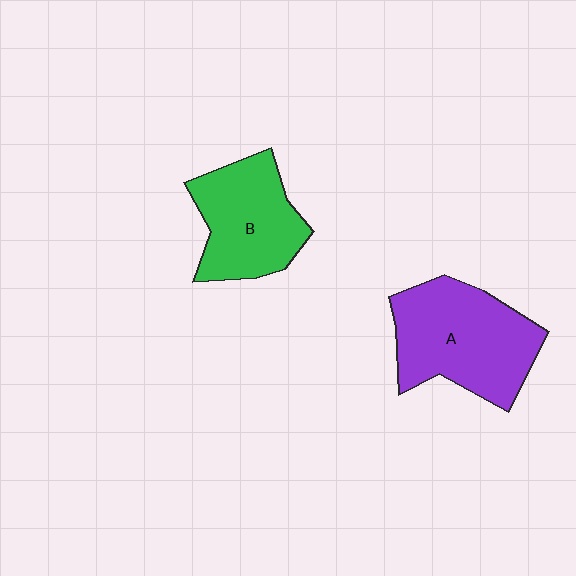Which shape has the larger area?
Shape A (purple).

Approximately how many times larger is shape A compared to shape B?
Approximately 1.3 times.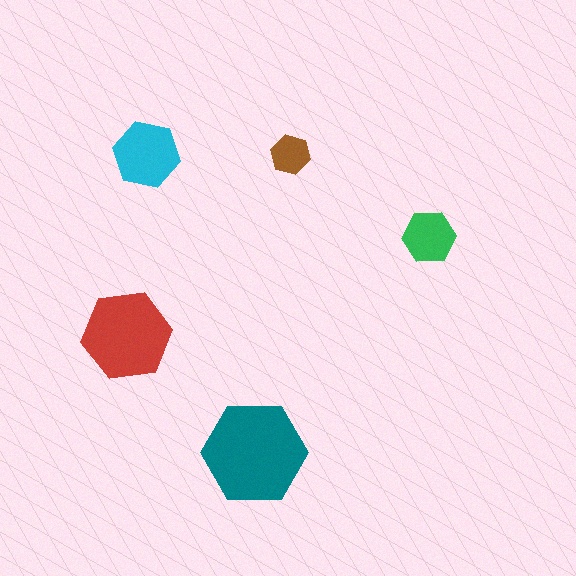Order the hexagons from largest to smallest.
the teal one, the red one, the cyan one, the green one, the brown one.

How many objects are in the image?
There are 5 objects in the image.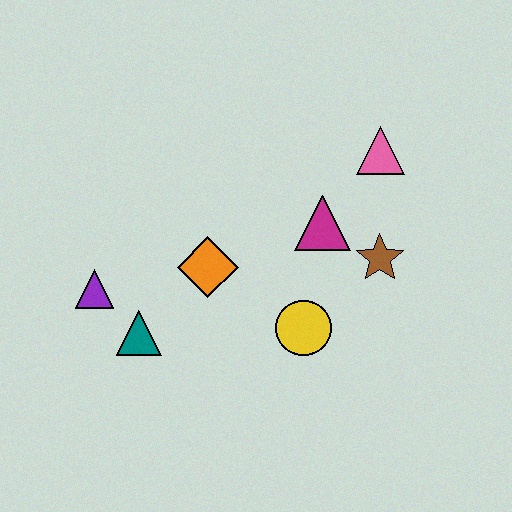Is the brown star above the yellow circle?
Yes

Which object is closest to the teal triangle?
The purple triangle is closest to the teal triangle.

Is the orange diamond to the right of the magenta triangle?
No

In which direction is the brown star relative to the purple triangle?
The brown star is to the right of the purple triangle.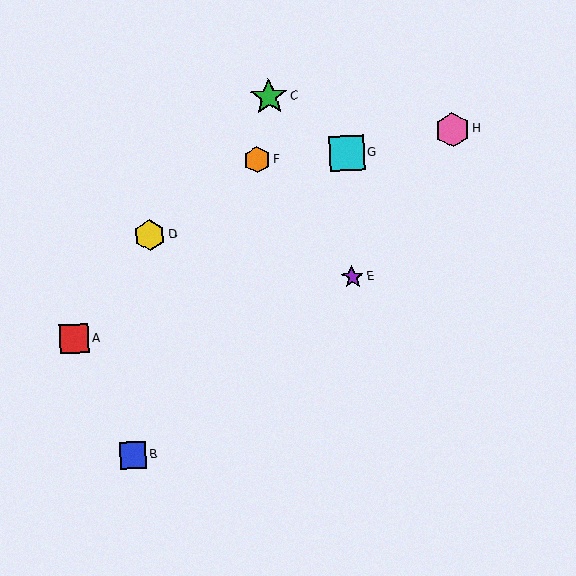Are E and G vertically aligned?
Yes, both are at x≈352.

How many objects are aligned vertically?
2 objects (E, G) are aligned vertically.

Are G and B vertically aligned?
No, G is at x≈347 and B is at x≈133.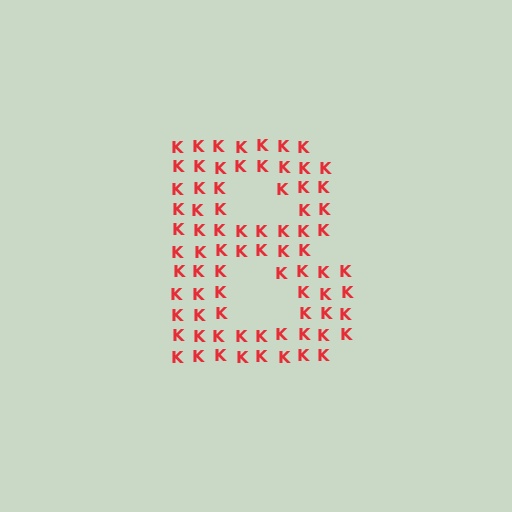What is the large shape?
The large shape is the letter B.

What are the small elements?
The small elements are letter K's.